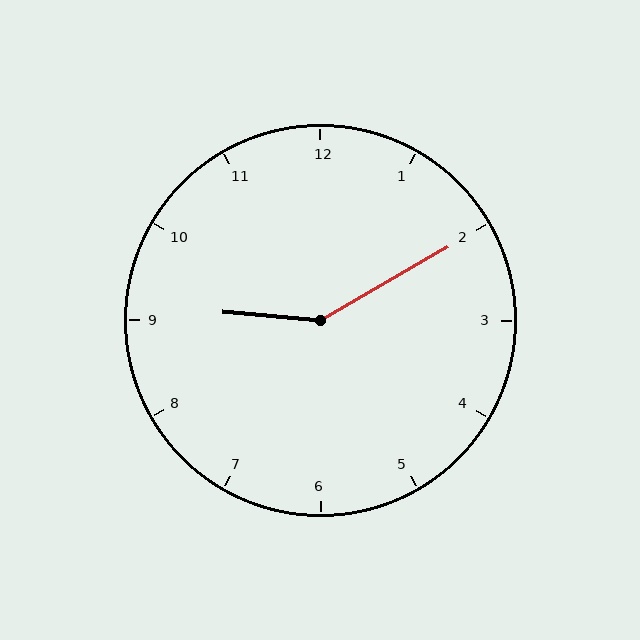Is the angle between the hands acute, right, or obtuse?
It is obtuse.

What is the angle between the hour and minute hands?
Approximately 145 degrees.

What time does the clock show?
9:10.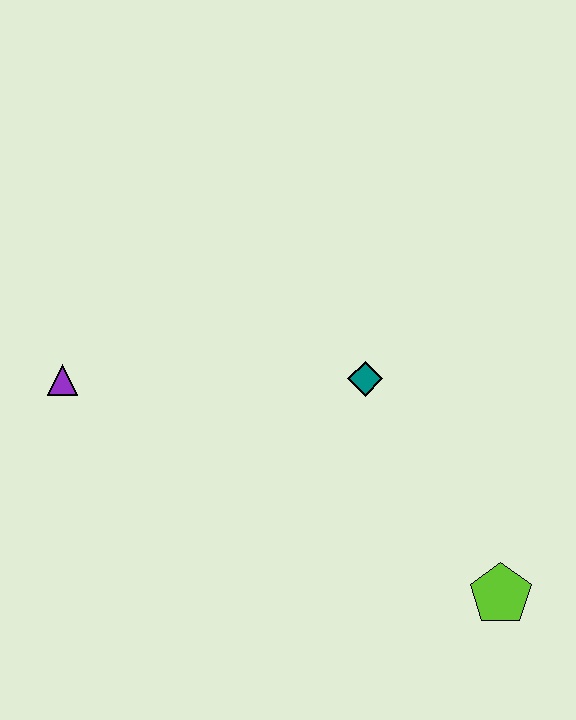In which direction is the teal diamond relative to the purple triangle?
The teal diamond is to the right of the purple triangle.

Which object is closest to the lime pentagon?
The teal diamond is closest to the lime pentagon.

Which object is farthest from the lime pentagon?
The purple triangle is farthest from the lime pentagon.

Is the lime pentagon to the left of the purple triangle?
No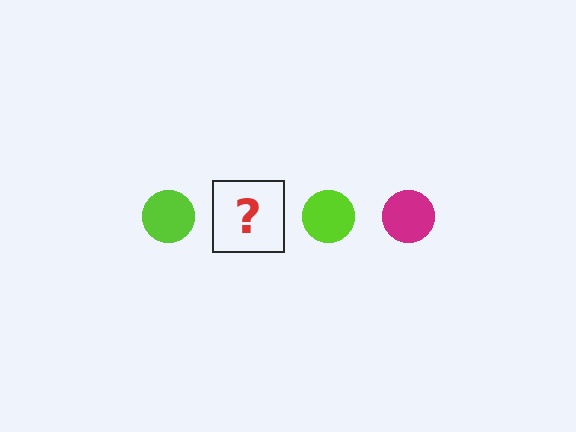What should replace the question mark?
The question mark should be replaced with a magenta circle.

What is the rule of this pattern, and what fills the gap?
The rule is that the pattern cycles through lime, magenta circles. The gap should be filled with a magenta circle.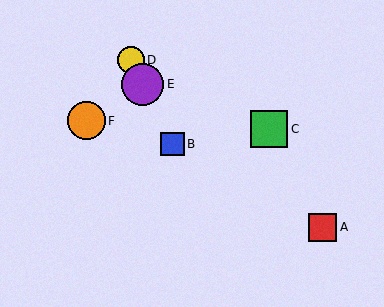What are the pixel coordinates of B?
Object B is at (173, 144).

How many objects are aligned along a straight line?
3 objects (B, D, E) are aligned along a straight line.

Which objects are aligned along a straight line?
Objects B, D, E are aligned along a straight line.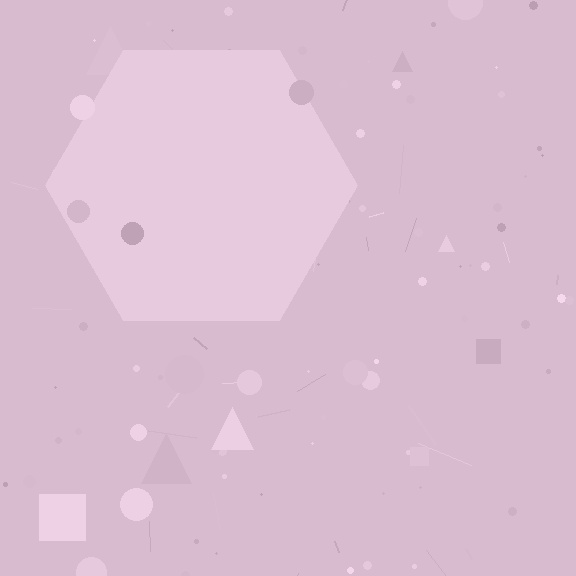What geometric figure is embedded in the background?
A hexagon is embedded in the background.